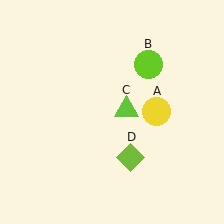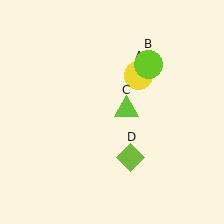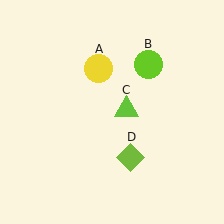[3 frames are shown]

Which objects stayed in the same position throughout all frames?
Lime circle (object B) and lime triangle (object C) and lime diamond (object D) remained stationary.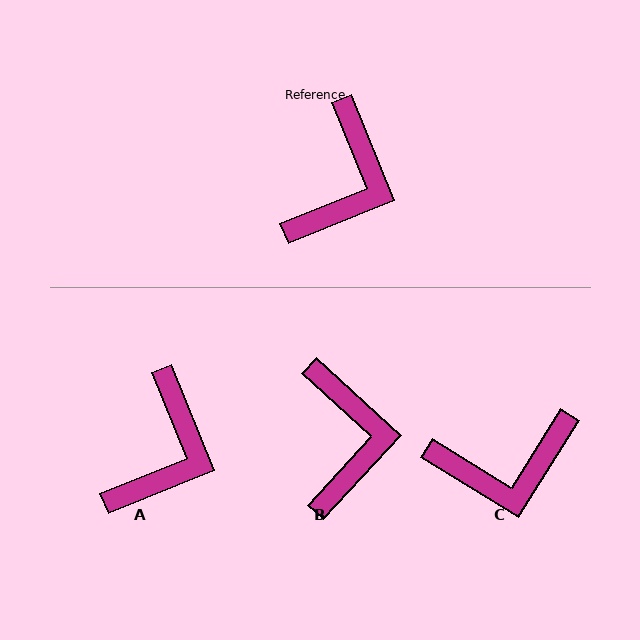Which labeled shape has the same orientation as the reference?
A.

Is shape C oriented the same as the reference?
No, it is off by about 54 degrees.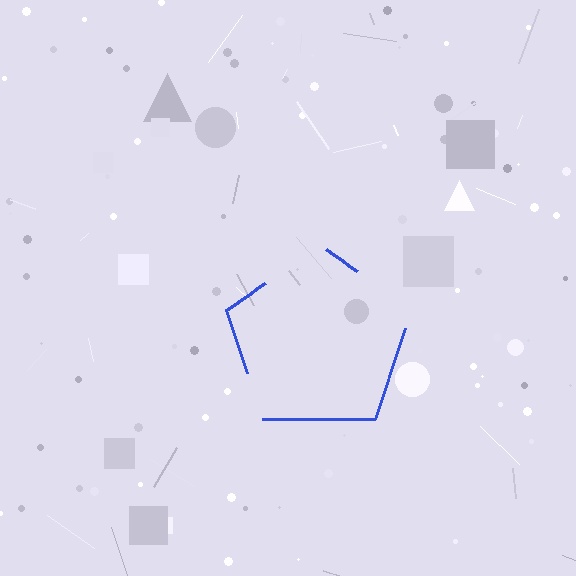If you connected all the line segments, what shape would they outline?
They would outline a pentagon.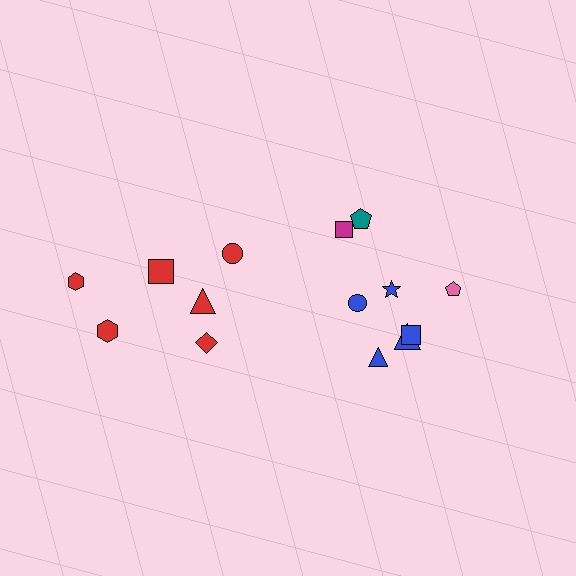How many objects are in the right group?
There are 8 objects.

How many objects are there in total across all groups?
There are 14 objects.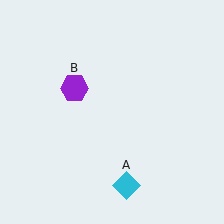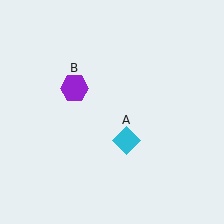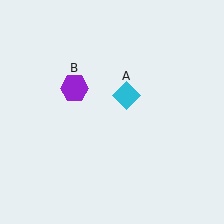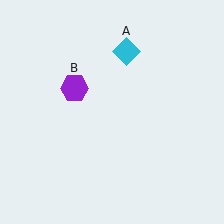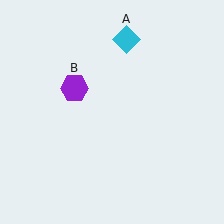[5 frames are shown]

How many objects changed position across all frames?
1 object changed position: cyan diamond (object A).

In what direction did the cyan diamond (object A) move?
The cyan diamond (object A) moved up.